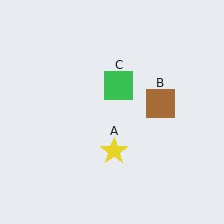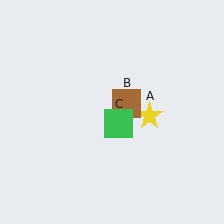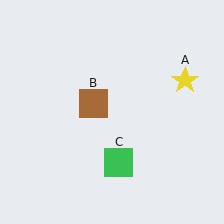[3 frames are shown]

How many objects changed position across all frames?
3 objects changed position: yellow star (object A), brown square (object B), green square (object C).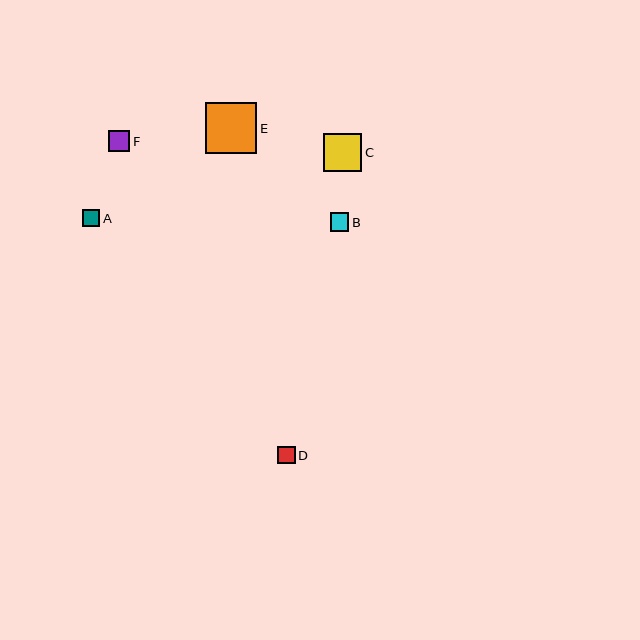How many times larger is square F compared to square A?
Square F is approximately 1.2 times the size of square A.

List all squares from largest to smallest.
From largest to smallest: E, C, F, B, D, A.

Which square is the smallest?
Square A is the smallest with a size of approximately 17 pixels.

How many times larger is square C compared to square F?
Square C is approximately 1.8 times the size of square F.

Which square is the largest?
Square E is the largest with a size of approximately 51 pixels.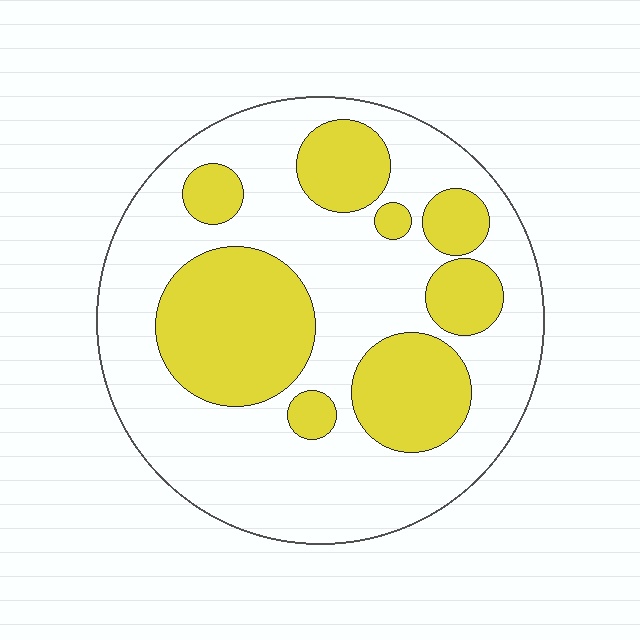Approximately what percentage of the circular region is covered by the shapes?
Approximately 35%.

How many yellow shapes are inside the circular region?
8.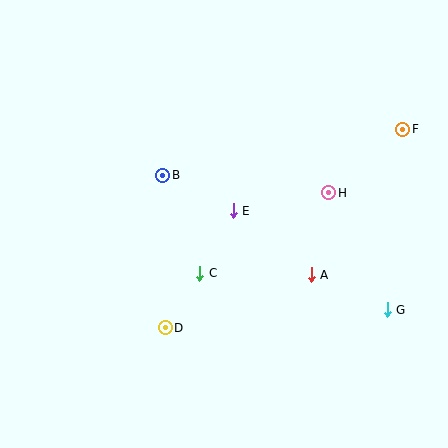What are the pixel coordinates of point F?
Point F is at (403, 129).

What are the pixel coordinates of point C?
Point C is at (200, 273).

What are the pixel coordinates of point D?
Point D is at (165, 328).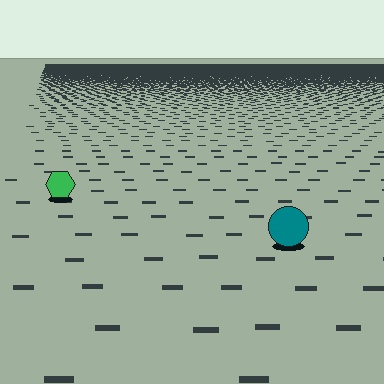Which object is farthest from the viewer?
The green hexagon is farthest from the viewer. It appears smaller and the ground texture around it is denser.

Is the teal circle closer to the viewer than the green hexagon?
Yes. The teal circle is closer — you can tell from the texture gradient: the ground texture is coarser near it.